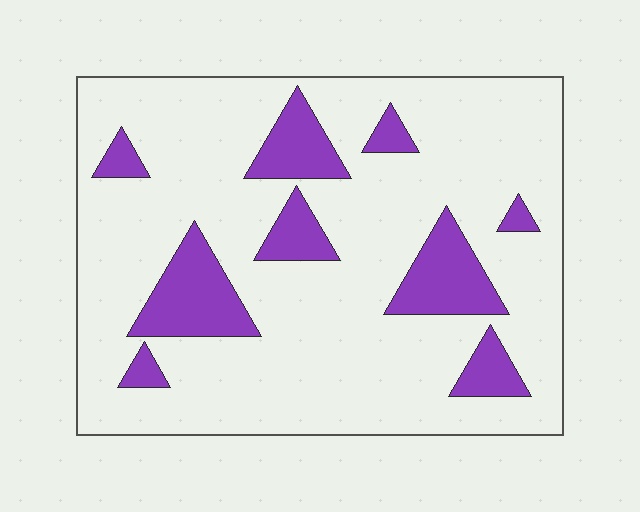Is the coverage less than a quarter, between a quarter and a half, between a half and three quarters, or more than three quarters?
Less than a quarter.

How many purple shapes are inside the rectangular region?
9.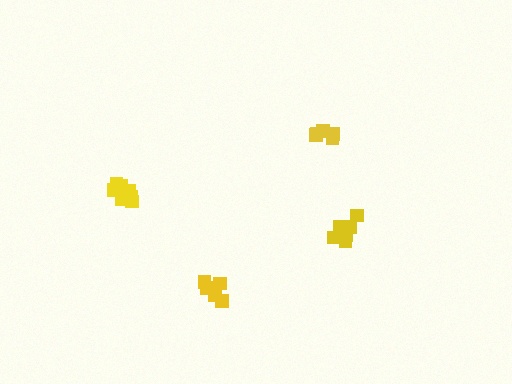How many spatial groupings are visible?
There are 4 spatial groupings.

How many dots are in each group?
Group 1: 8 dots, Group 2: 5 dots, Group 3: 5 dots, Group 4: 7 dots (25 total).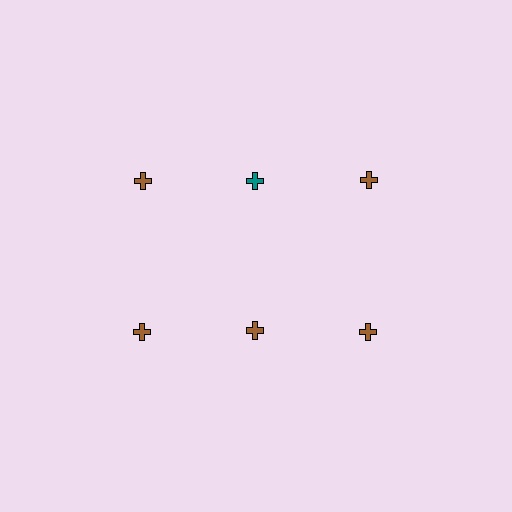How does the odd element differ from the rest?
It has a different color: teal instead of brown.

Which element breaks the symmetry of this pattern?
The teal cross in the top row, second from left column breaks the symmetry. All other shapes are brown crosses.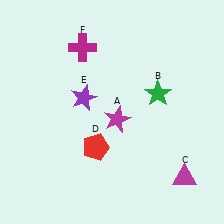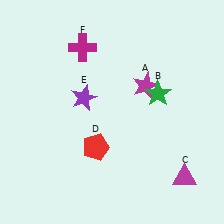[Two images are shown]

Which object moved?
The magenta star (A) moved up.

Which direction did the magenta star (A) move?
The magenta star (A) moved up.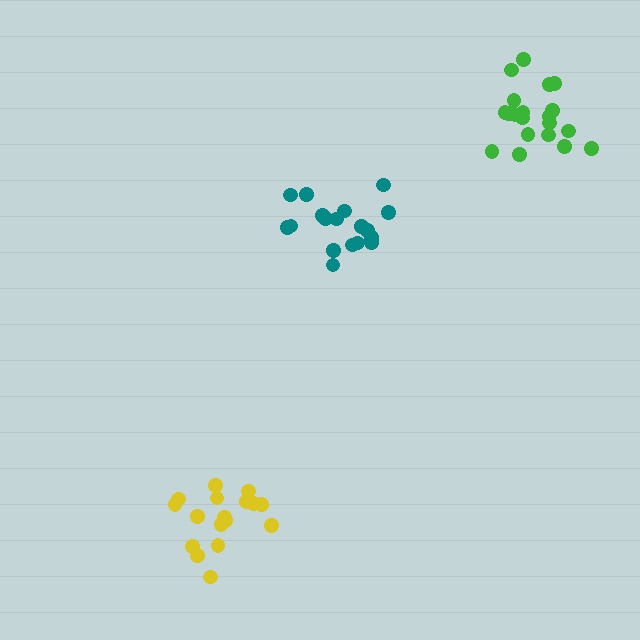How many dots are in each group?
Group 1: 18 dots, Group 2: 21 dots, Group 3: 17 dots (56 total).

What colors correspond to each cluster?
The clusters are colored: teal, green, yellow.